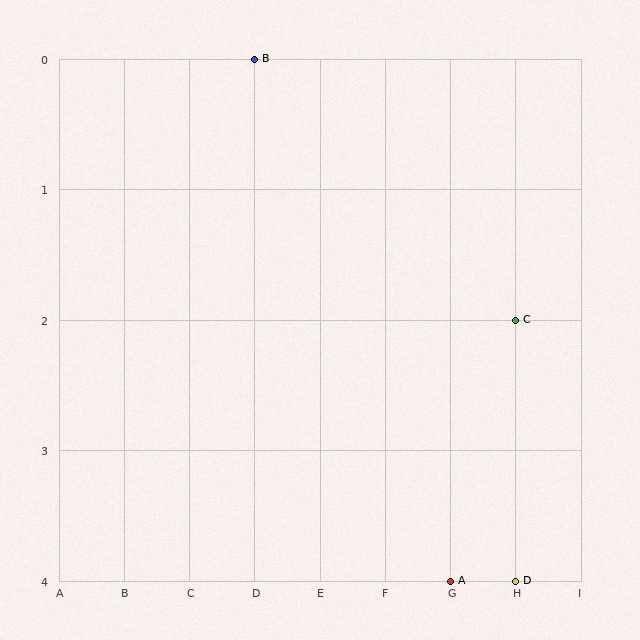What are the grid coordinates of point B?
Point B is at grid coordinates (D, 0).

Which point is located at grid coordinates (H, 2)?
Point C is at (H, 2).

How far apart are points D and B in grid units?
Points D and B are 4 columns and 4 rows apart (about 5.7 grid units diagonally).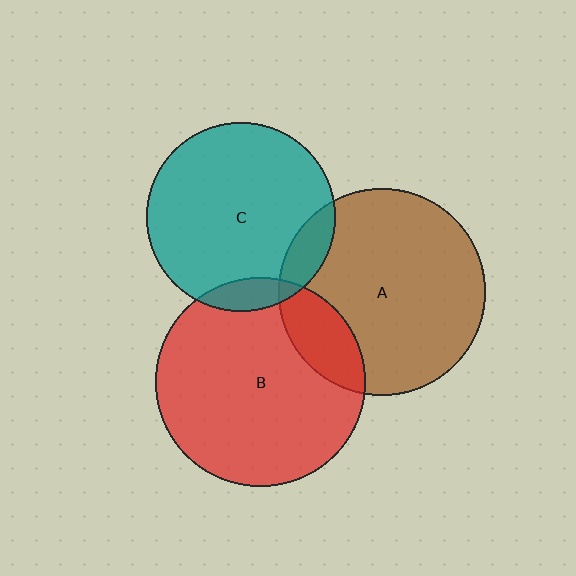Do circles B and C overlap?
Yes.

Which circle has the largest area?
Circle B (red).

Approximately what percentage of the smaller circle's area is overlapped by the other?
Approximately 10%.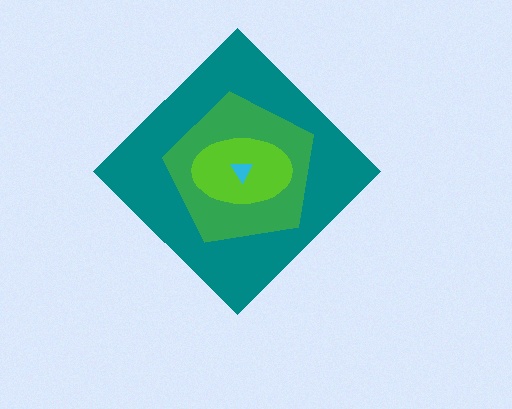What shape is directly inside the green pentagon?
The lime ellipse.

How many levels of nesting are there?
4.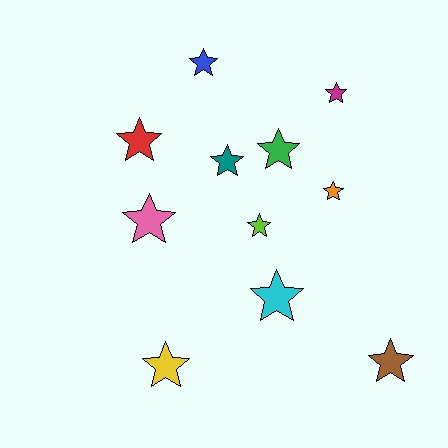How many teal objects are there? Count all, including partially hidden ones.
There is 1 teal object.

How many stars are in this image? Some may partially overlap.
There are 11 stars.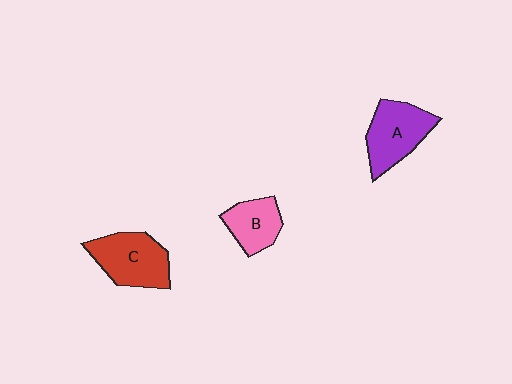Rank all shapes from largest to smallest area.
From largest to smallest: C (red), A (purple), B (pink).